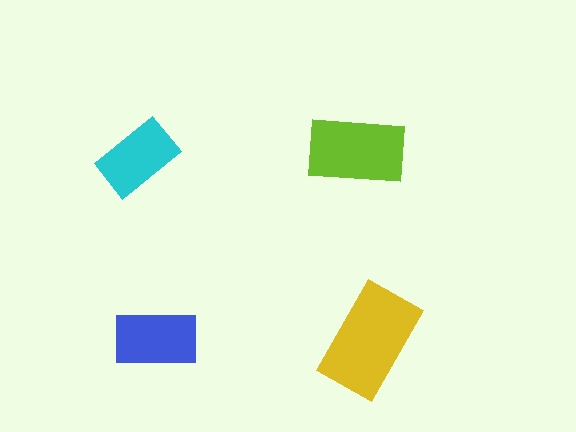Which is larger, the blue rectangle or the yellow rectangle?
The yellow one.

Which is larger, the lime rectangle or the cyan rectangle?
The lime one.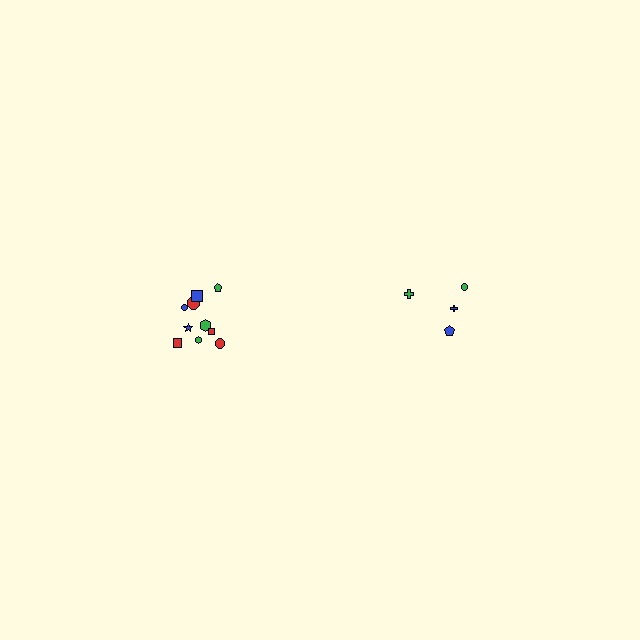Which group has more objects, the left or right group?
The left group.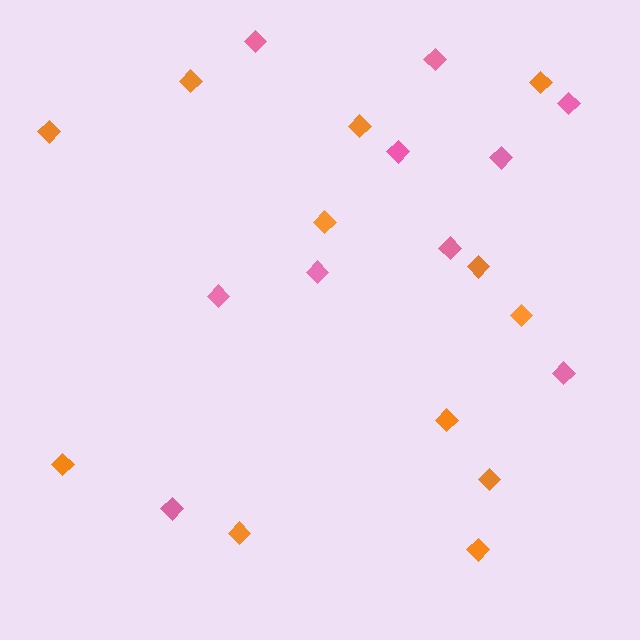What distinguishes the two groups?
There are 2 groups: one group of pink diamonds (10) and one group of orange diamonds (12).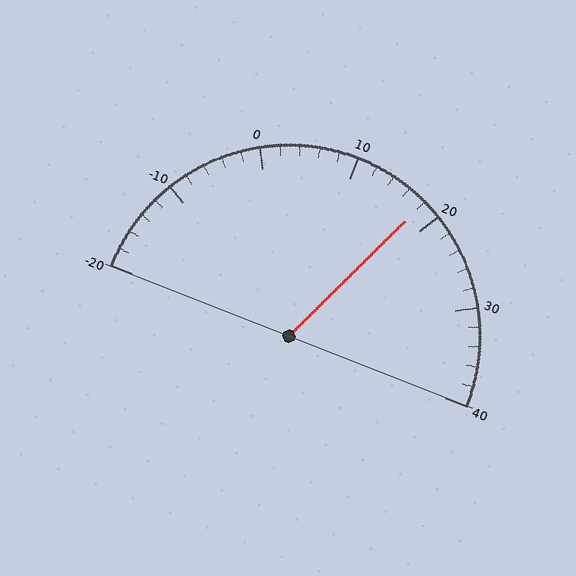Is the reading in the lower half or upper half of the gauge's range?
The reading is in the upper half of the range (-20 to 40).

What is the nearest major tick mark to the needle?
The nearest major tick mark is 20.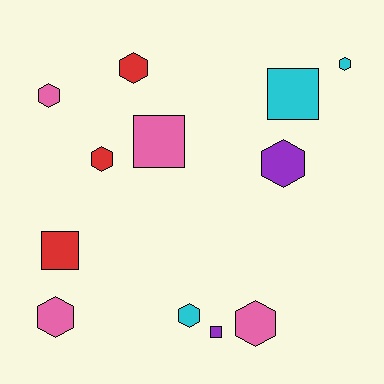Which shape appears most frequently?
Hexagon, with 8 objects.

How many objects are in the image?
There are 12 objects.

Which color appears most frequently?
Pink, with 4 objects.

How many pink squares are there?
There is 1 pink square.